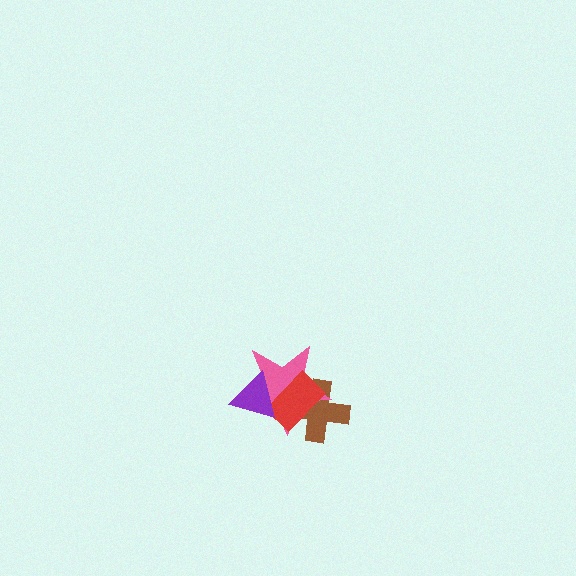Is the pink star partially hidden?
Yes, it is partially covered by another shape.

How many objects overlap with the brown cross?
2 objects overlap with the brown cross.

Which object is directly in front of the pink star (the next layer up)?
The red rectangle is directly in front of the pink star.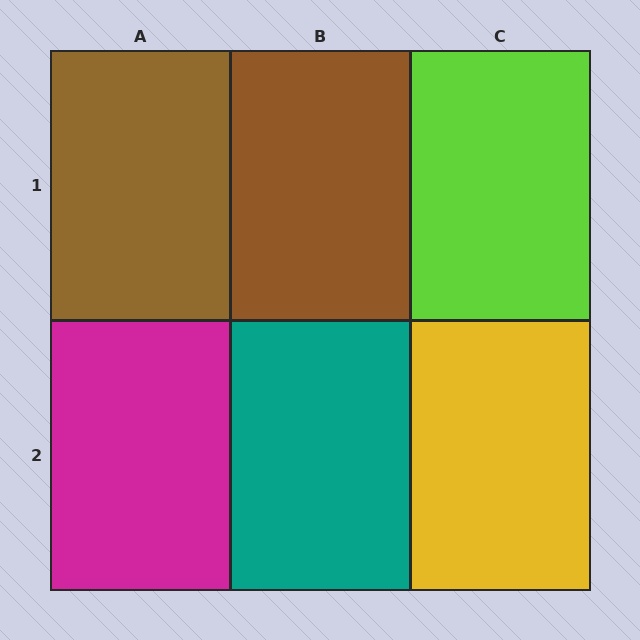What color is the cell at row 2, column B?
Teal.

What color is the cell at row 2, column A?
Magenta.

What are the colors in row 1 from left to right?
Brown, brown, lime.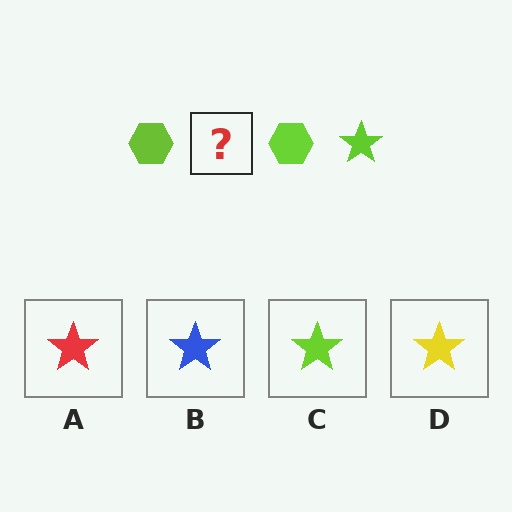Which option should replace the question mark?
Option C.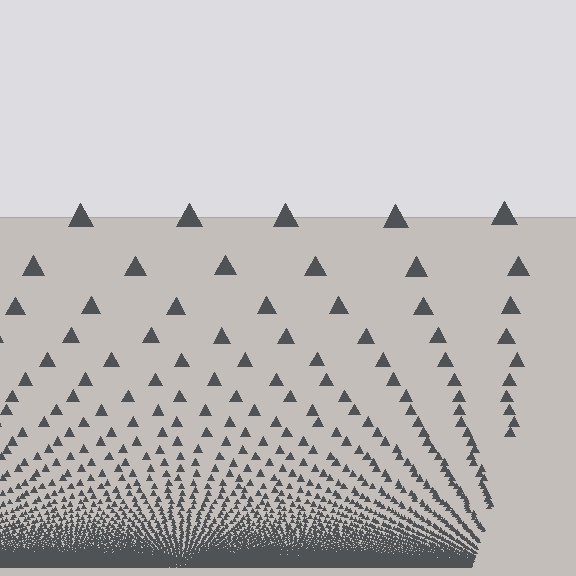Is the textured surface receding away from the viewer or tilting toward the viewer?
The surface appears to tilt toward the viewer. Texture elements get larger and sparser toward the top.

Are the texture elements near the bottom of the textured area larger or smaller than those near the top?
Smaller. The gradient is inverted — elements near the bottom are smaller and denser.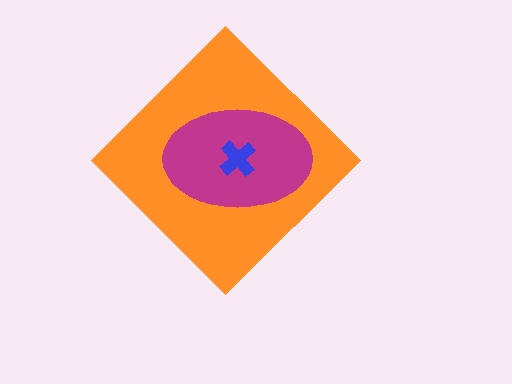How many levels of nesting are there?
3.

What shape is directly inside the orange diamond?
The magenta ellipse.